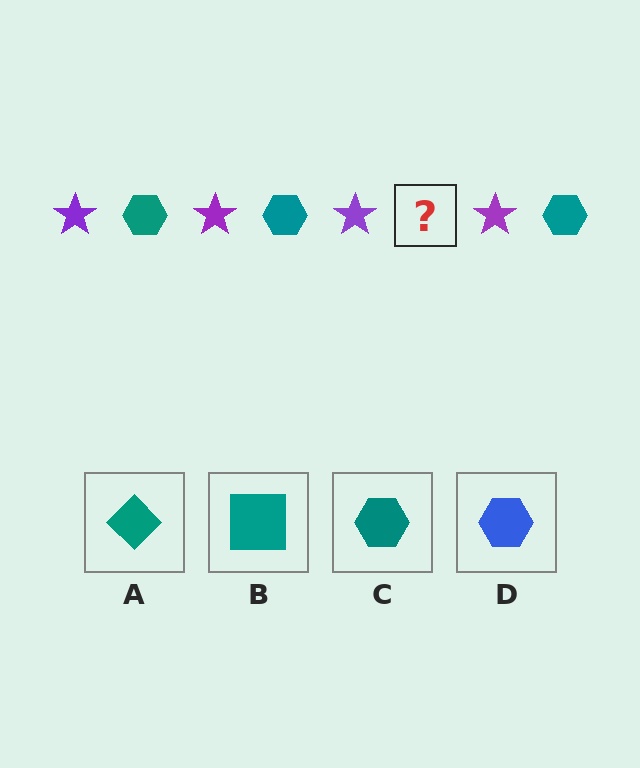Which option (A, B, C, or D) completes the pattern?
C.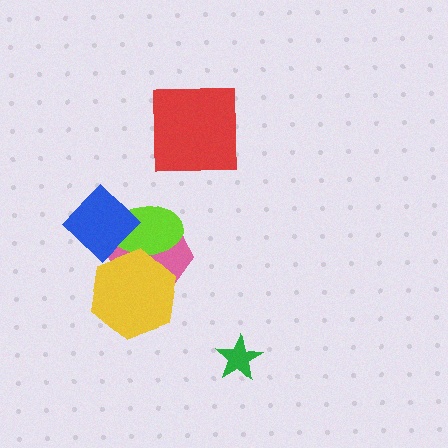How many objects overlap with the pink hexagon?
3 objects overlap with the pink hexagon.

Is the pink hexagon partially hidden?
Yes, it is partially covered by another shape.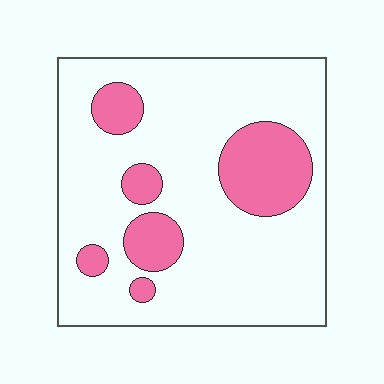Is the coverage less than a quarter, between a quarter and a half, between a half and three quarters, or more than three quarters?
Less than a quarter.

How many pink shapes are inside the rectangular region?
6.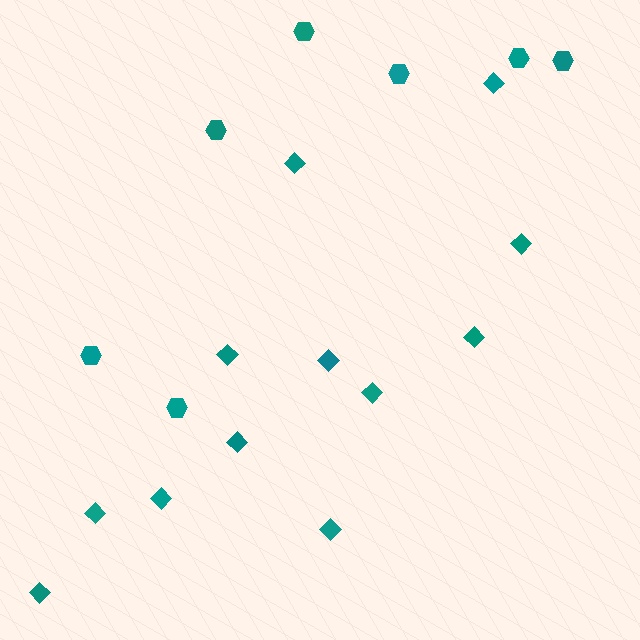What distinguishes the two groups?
There are 2 groups: one group of diamonds (12) and one group of hexagons (7).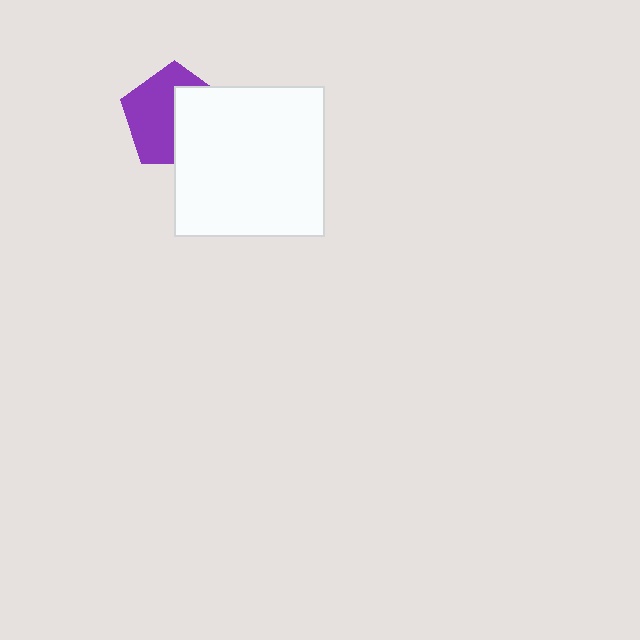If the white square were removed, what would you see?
You would see the complete purple pentagon.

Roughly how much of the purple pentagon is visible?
About half of it is visible (roughly 55%).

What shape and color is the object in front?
The object in front is a white square.